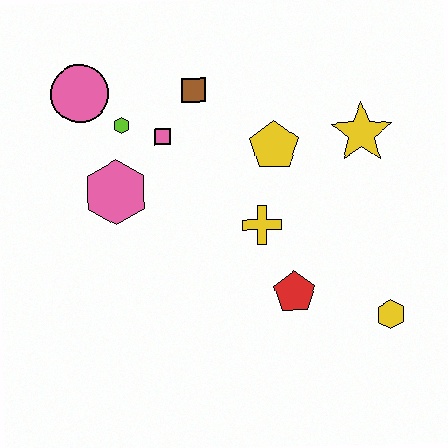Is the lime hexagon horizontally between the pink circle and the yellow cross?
Yes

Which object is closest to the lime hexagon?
The pink square is closest to the lime hexagon.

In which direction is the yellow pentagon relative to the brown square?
The yellow pentagon is to the right of the brown square.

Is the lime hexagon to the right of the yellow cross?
No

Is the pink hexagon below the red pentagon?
No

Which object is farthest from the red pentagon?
The pink circle is farthest from the red pentagon.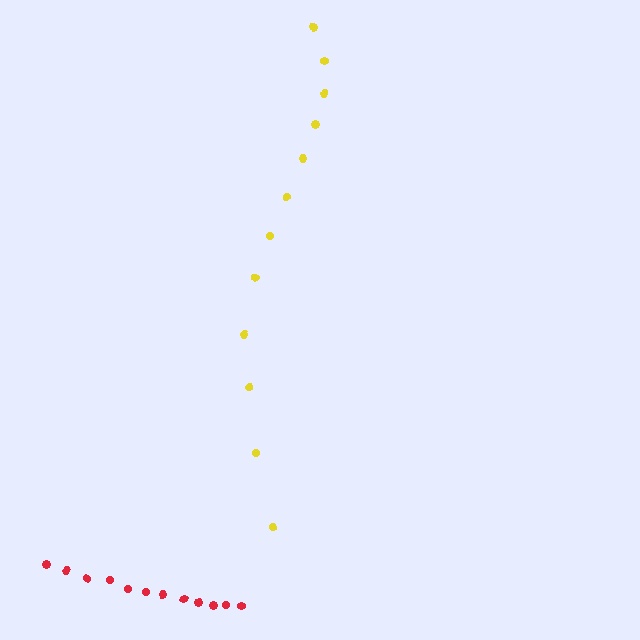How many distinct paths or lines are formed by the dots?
There are 2 distinct paths.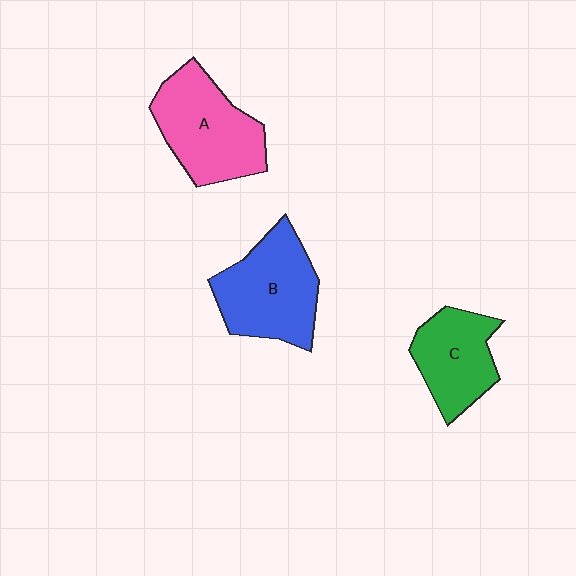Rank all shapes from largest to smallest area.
From largest to smallest: A (pink), B (blue), C (green).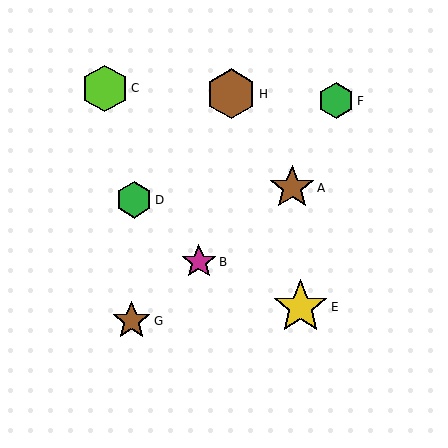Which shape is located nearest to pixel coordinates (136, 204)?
The green hexagon (labeled D) at (134, 200) is nearest to that location.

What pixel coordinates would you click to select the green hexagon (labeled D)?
Click at (134, 200) to select the green hexagon D.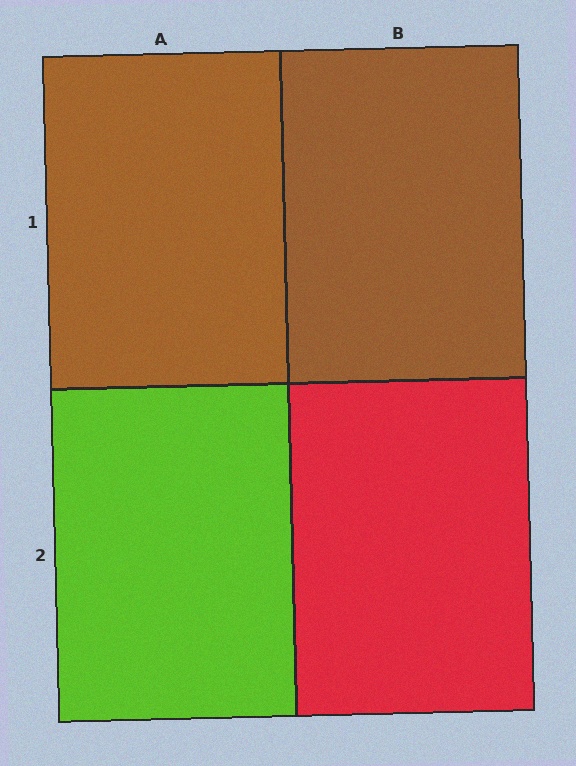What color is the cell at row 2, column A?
Lime.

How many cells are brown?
2 cells are brown.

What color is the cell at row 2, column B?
Red.